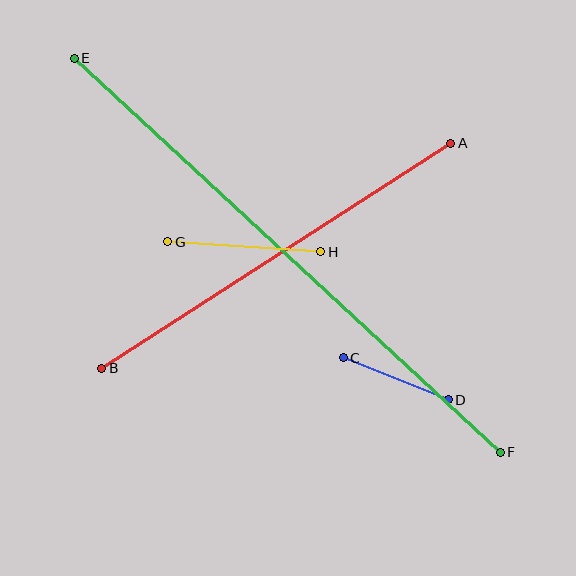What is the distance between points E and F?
The distance is approximately 580 pixels.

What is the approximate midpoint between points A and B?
The midpoint is at approximately (276, 256) pixels.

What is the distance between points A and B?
The distance is approximately 415 pixels.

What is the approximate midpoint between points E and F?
The midpoint is at approximately (287, 255) pixels.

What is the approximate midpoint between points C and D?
The midpoint is at approximately (396, 379) pixels.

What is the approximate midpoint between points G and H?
The midpoint is at approximately (244, 247) pixels.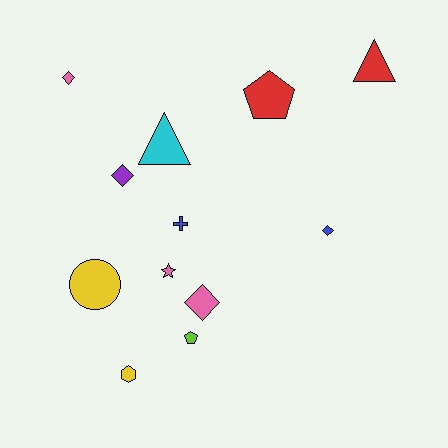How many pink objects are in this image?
There are 3 pink objects.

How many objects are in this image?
There are 12 objects.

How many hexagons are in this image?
There is 1 hexagon.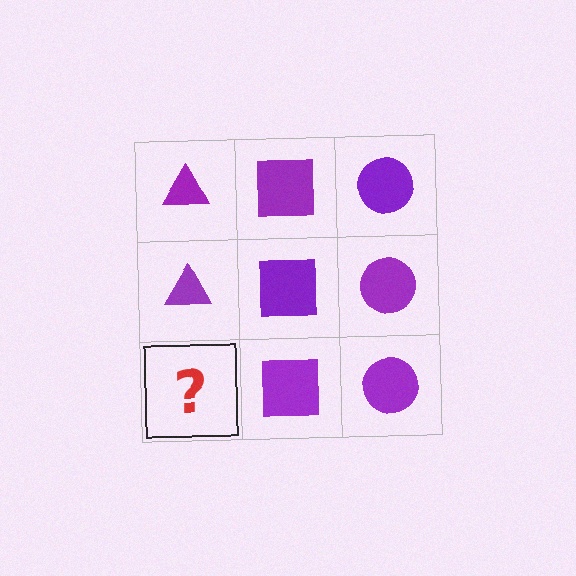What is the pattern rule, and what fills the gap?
The rule is that each column has a consistent shape. The gap should be filled with a purple triangle.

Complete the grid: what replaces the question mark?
The question mark should be replaced with a purple triangle.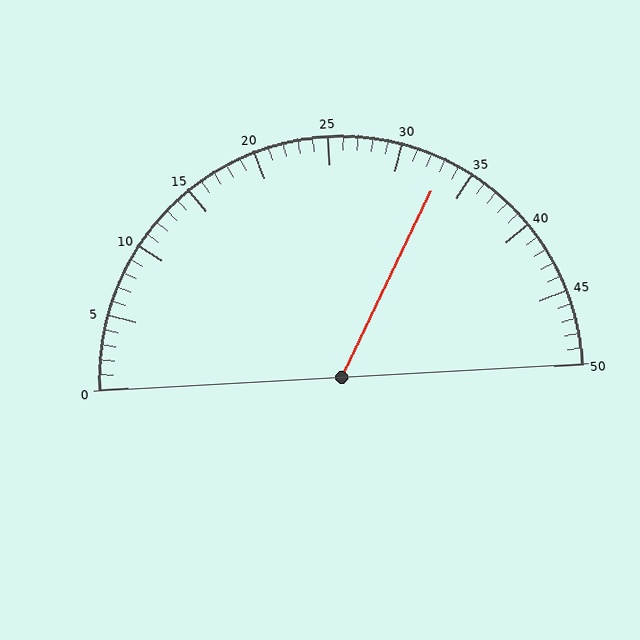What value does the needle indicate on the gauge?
The needle indicates approximately 33.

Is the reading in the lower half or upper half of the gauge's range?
The reading is in the upper half of the range (0 to 50).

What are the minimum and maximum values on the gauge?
The gauge ranges from 0 to 50.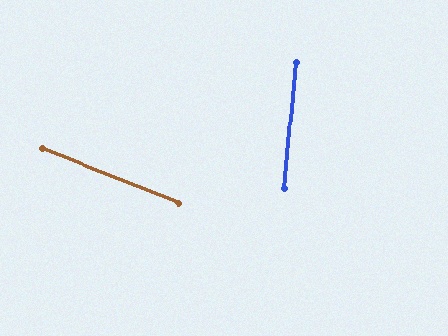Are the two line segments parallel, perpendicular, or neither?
Neither parallel nor perpendicular — they differ by about 74°.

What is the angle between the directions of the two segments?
Approximately 74 degrees.